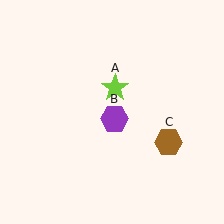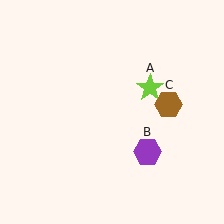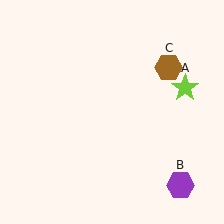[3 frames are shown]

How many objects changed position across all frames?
3 objects changed position: lime star (object A), purple hexagon (object B), brown hexagon (object C).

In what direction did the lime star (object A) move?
The lime star (object A) moved right.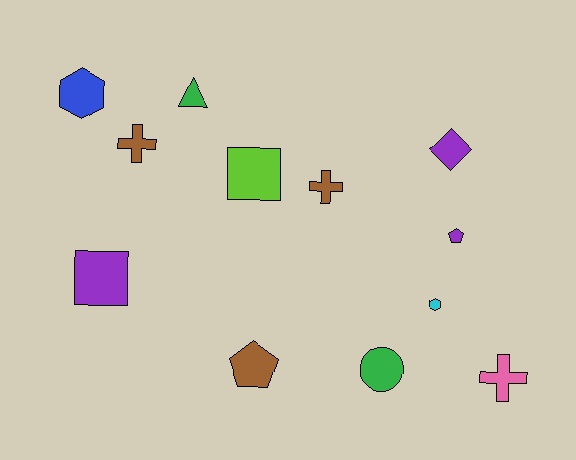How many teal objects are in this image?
There are no teal objects.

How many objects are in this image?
There are 12 objects.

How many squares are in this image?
There are 2 squares.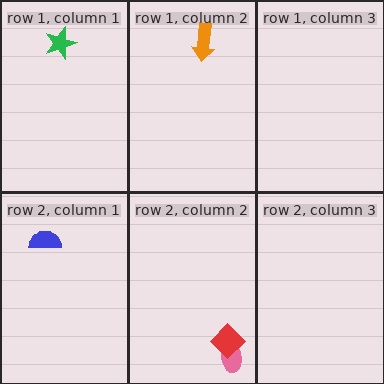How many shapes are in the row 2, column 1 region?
1.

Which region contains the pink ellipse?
The row 2, column 2 region.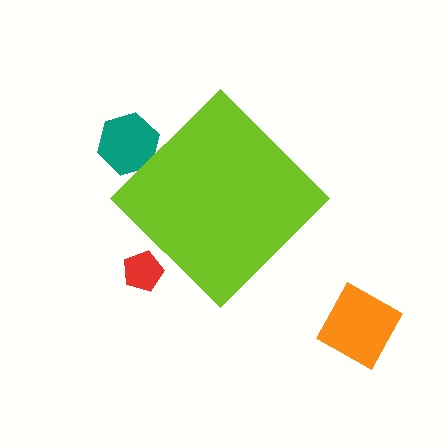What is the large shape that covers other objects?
A lime diamond.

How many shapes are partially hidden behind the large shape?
2 shapes are partially hidden.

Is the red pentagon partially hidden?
Yes, the red pentagon is partially hidden behind the lime diamond.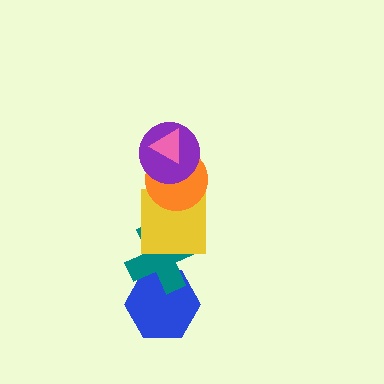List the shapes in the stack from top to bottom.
From top to bottom: the pink triangle, the purple circle, the orange circle, the yellow square, the teal cross, the blue hexagon.